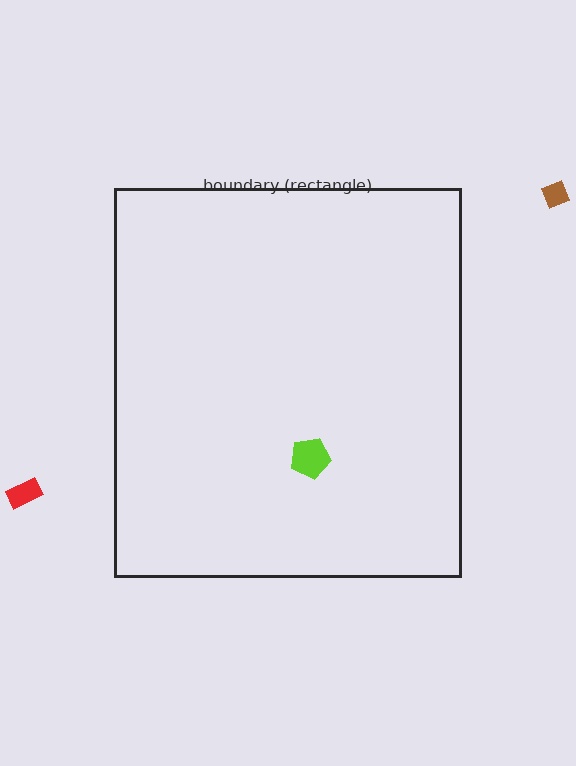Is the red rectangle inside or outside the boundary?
Outside.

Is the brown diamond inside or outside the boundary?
Outside.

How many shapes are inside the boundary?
1 inside, 2 outside.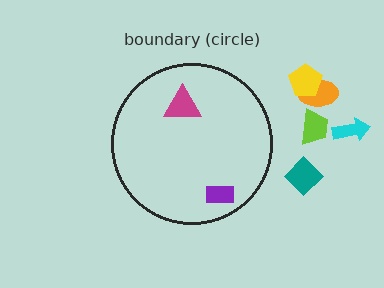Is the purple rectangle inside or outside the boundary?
Inside.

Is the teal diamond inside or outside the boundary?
Outside.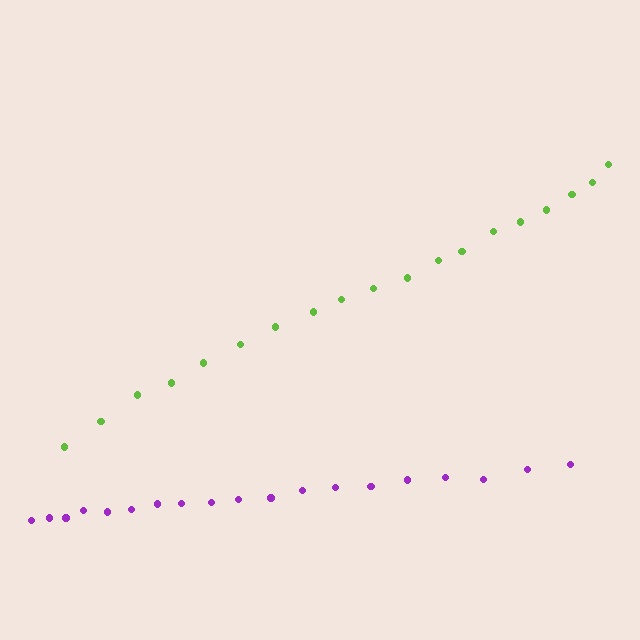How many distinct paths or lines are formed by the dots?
There are 2 distinct paths.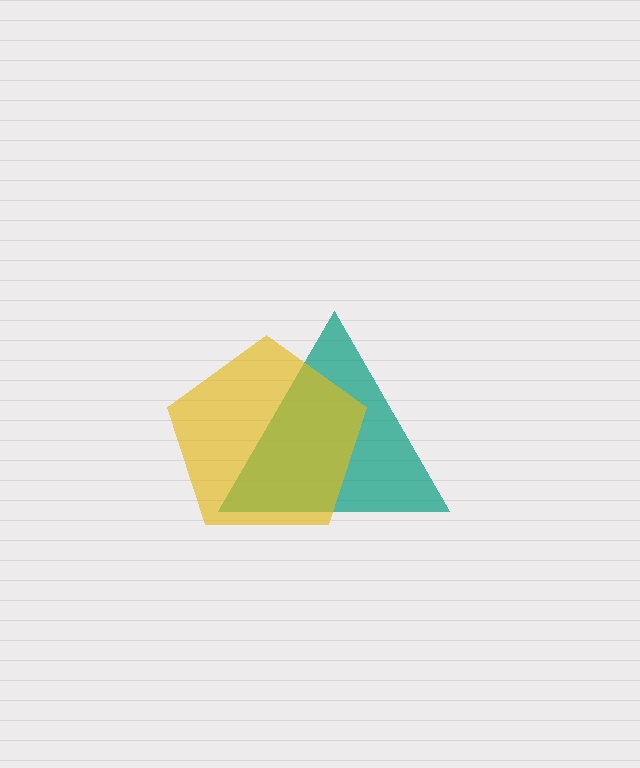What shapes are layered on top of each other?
The layered shapes are: a teal triangle, a yellow pentagon.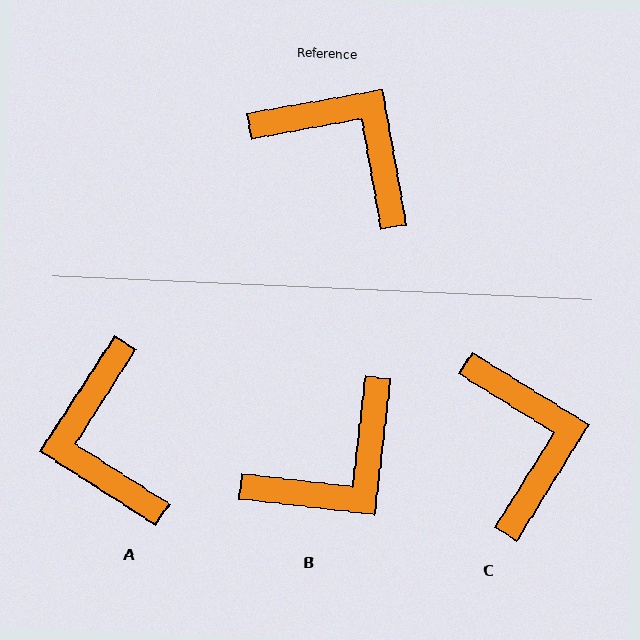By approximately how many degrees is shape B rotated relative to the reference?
Approximately 107 degrees clockwise.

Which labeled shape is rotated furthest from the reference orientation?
A, about 137 degrees away.